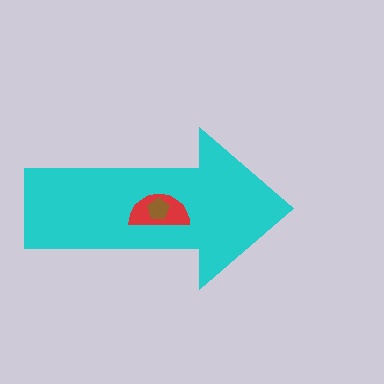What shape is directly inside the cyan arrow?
The red semicircle.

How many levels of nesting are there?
3.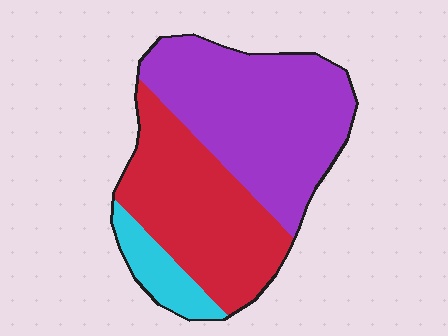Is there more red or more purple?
Purple.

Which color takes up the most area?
Purple, at roughly 50%.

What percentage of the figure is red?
Red takes up between a quarter and a half of the figure.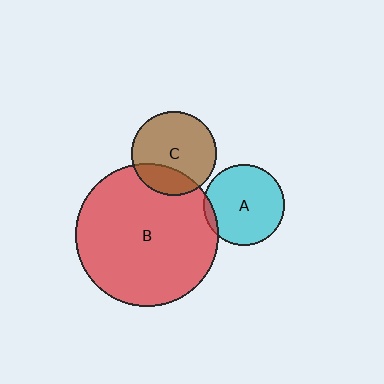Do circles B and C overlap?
Yes.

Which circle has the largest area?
Circle B (red).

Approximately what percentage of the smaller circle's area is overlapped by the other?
Approximately 25%.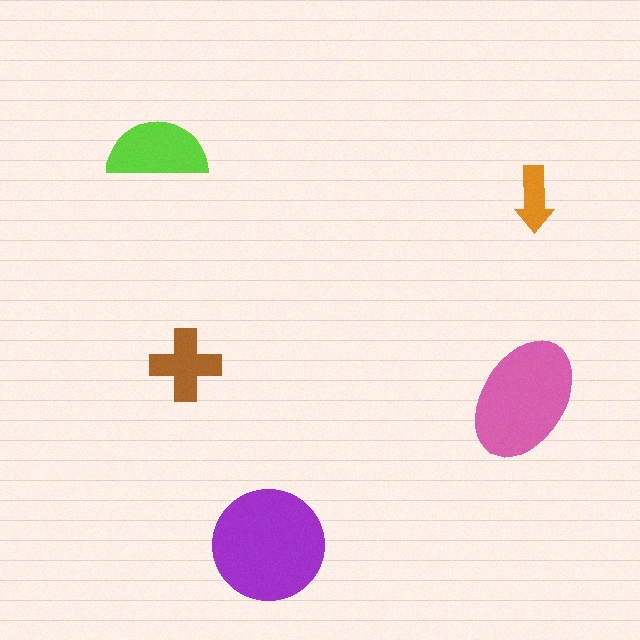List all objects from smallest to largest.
The orange arrow, the brown cross, the lime semicircle, the pink ellipse, the purple circle.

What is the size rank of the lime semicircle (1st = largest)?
3rd.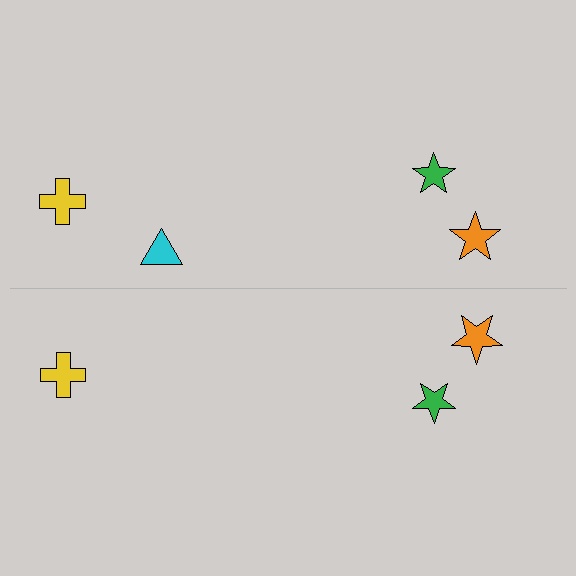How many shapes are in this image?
There are 7 shapes in this image.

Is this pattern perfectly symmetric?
No, the pattern is not perfectly symmetric. A cyan triangle is missing from the bottom side.